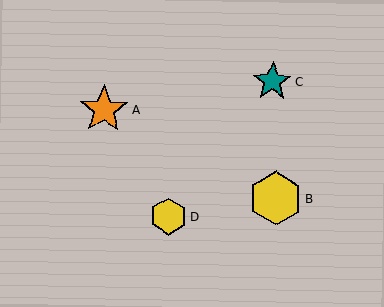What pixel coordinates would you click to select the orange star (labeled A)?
Click at (104, 109) to select the orange star A.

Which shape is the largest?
The yellow hexagon (labeled B) is the largest.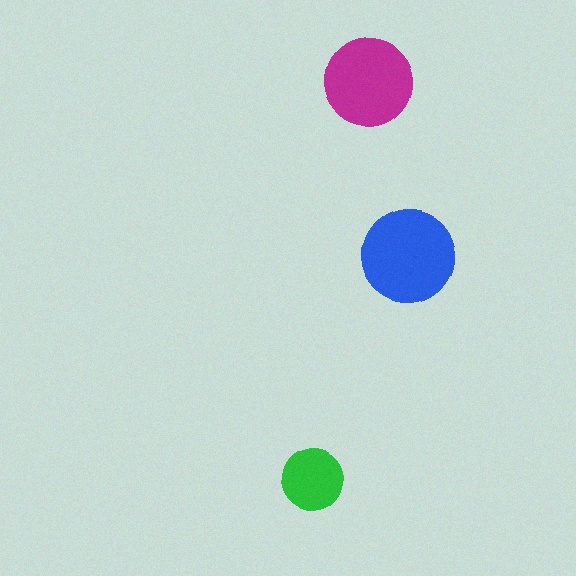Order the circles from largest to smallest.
the blue one, the magenta one, the green one.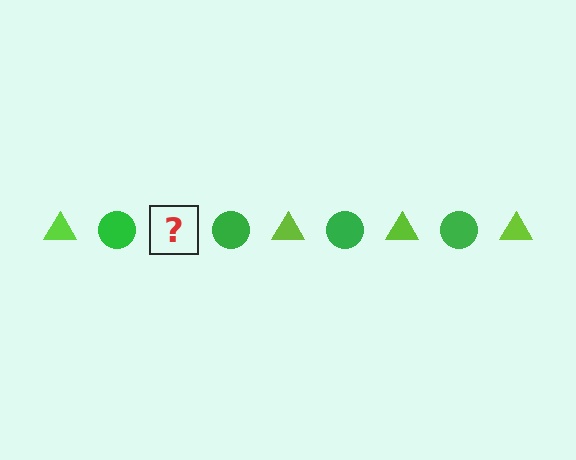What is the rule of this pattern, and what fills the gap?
The rule is that the pattern alternates between lime triangle and green circle. The gap should be filled with a lime triangle.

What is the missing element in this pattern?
The missing element is a lime triangle.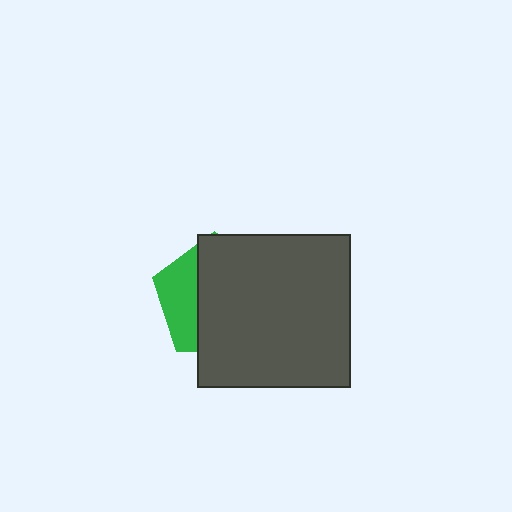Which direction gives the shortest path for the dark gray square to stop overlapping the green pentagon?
Moving right gives the shortest separation.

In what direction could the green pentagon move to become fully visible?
The green pentagon could move left. That would shift it out from behind the dark gray square entirely.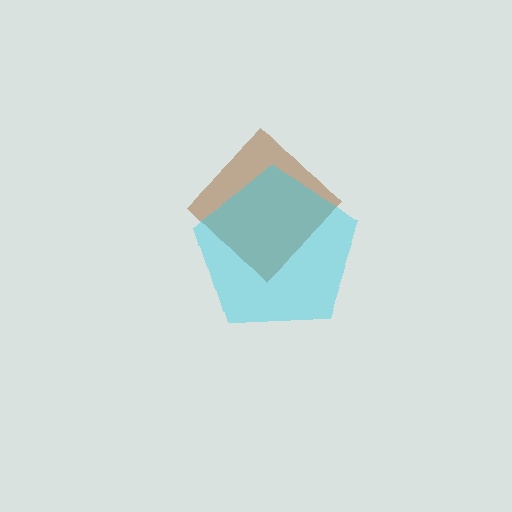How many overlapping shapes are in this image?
There are 2 overlapping shapes in the image.